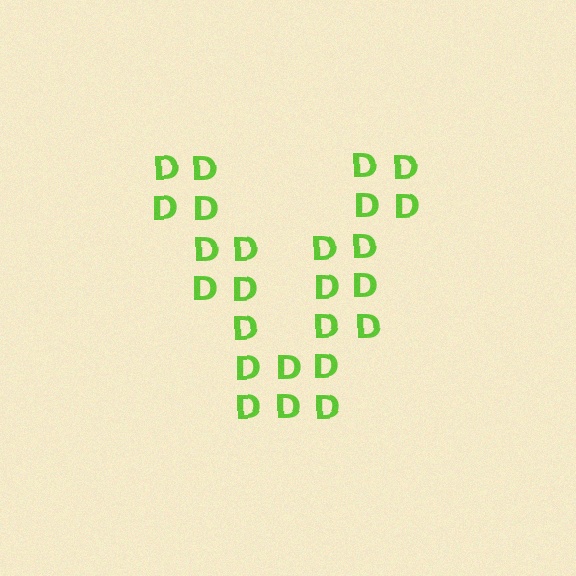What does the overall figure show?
The overall figure shows the letter V.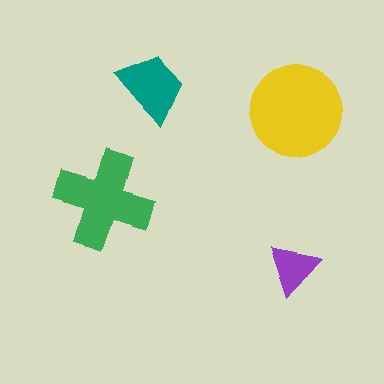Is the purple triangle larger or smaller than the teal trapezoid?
Smaller.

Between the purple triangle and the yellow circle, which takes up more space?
The yellow circle.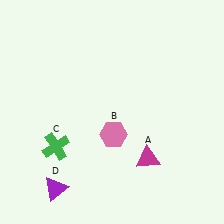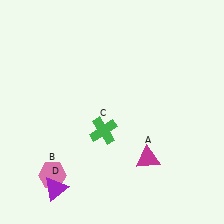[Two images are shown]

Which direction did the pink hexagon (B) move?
The pink hexagon (B) moved left.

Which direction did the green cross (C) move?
The green cross (C) moved right.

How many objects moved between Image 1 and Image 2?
2 objects moved between the two images.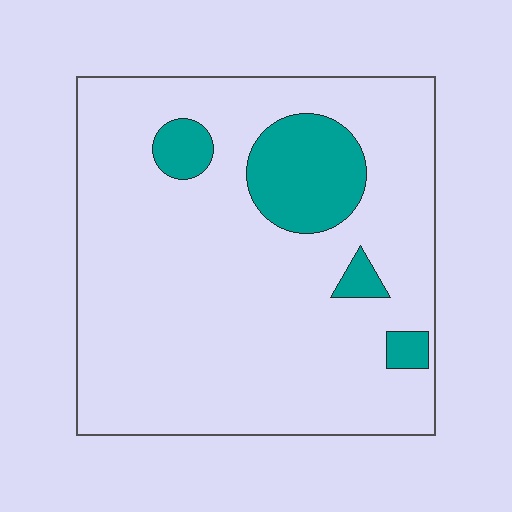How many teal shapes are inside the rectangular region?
4.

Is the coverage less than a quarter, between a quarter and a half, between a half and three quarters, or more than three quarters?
Less than a quarter.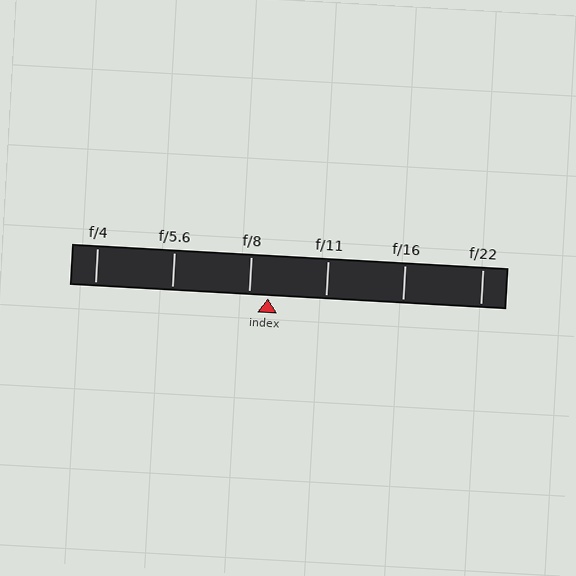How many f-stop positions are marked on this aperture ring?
There are 6 f-stop positions marked.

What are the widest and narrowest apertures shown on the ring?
The widest aperture shown is f/4 and the narrowest is f/22.